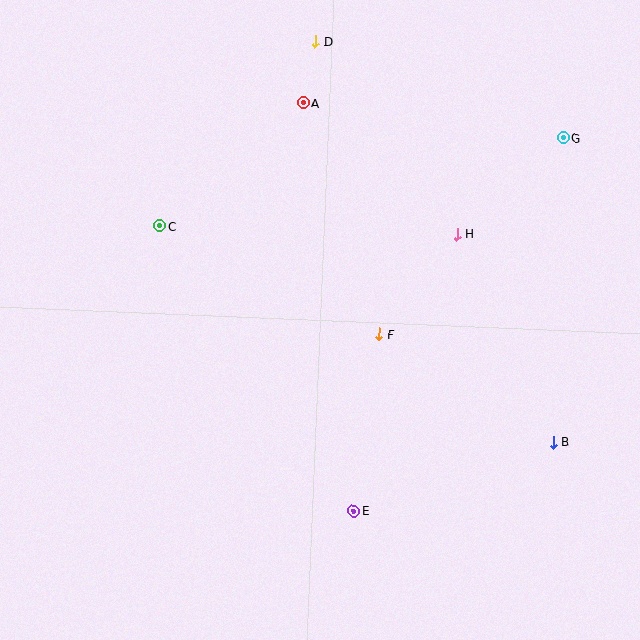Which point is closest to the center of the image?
Point F at (379, 334) is closest to the center.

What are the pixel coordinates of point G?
Point G is at (563, 138).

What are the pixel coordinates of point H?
Point H is at (457, 234).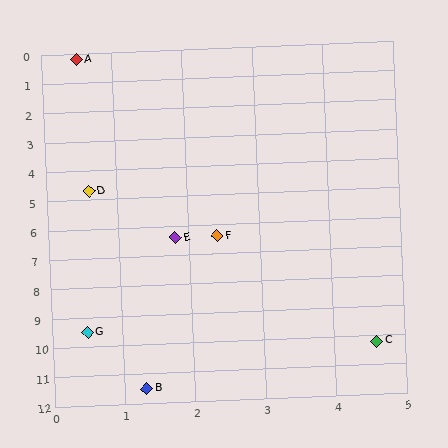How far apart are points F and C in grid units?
Points F and C are about 4.4 grid units apart.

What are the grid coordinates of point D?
Point D is at approximately (0.6, 4.7).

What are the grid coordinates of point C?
Point C is at approximately (4.6, 10.2).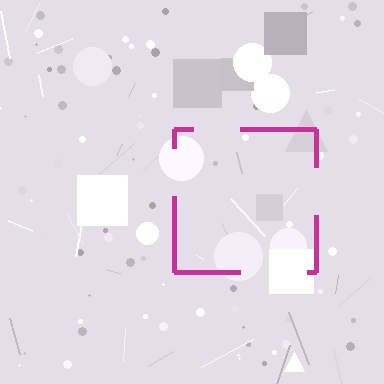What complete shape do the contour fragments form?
The contour fragments form a square.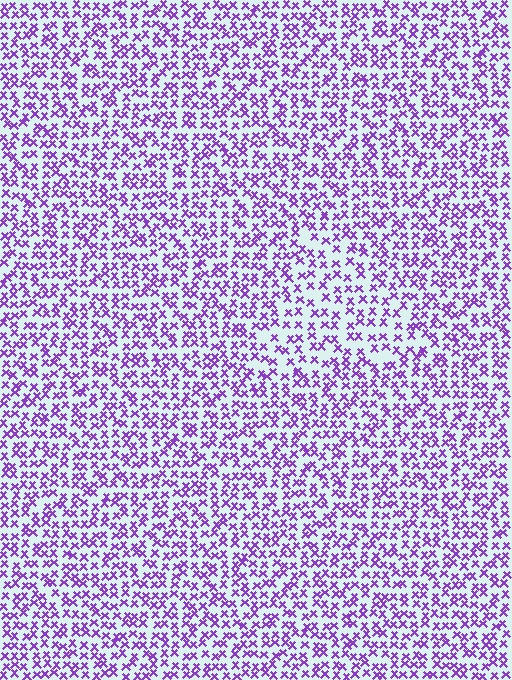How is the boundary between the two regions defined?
The boundary is defined by a change in element density (approximately 1.5x ratio). All elements are the same color, size, and shape.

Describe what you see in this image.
The image contains small purple elements arranged at two different densities. A triangle-shaped region is visible where the elements are less densely packed than the surrounding area.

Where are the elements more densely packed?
The elements are more densely packed outside the triangle boundary.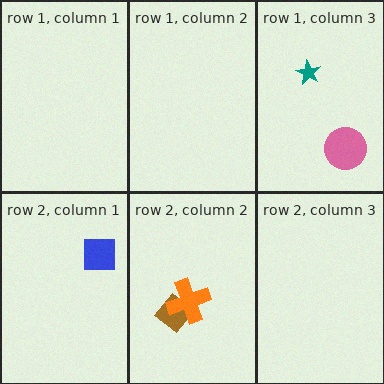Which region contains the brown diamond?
The row 2, column 2 region.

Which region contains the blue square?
The row 2, column 1 region.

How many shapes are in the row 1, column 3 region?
2.